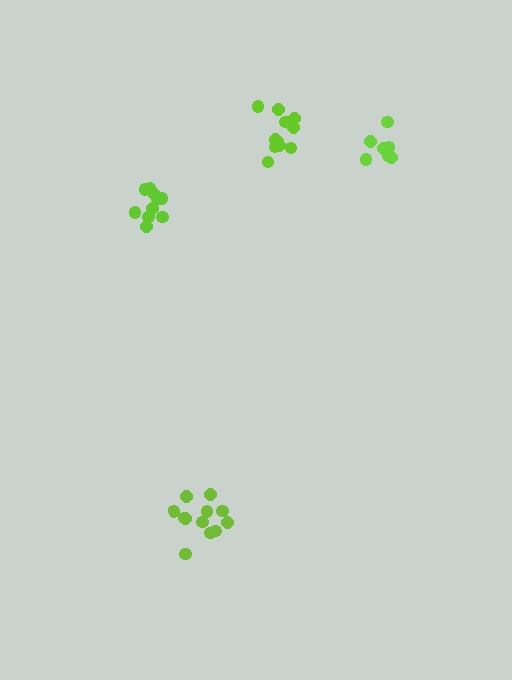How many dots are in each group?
Group 1: 7 dots, Group 2: 12 dots, Group 3: 10 dots, Group 4: 12 dots (41 total).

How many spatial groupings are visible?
There are 4 spatial groupings.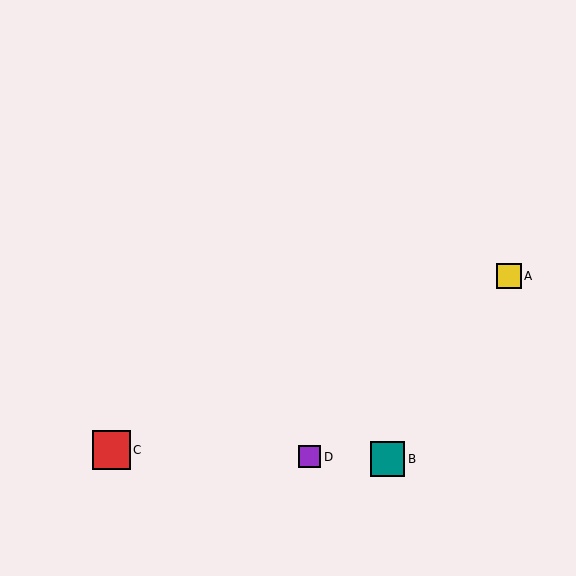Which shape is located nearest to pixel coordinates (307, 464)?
The purple square (labeled D) at (310, 457) is nearest to that location.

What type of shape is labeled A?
Shape A is a yellow square.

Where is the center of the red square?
The center of the red square is at (111, 450).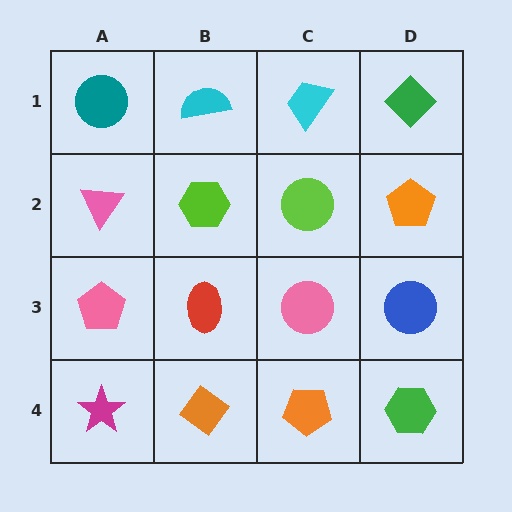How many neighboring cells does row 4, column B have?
3.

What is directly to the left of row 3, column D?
A pink circle.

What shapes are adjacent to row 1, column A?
A pink triangle (row 2, column A), a cyan semicircle (row 1, column B).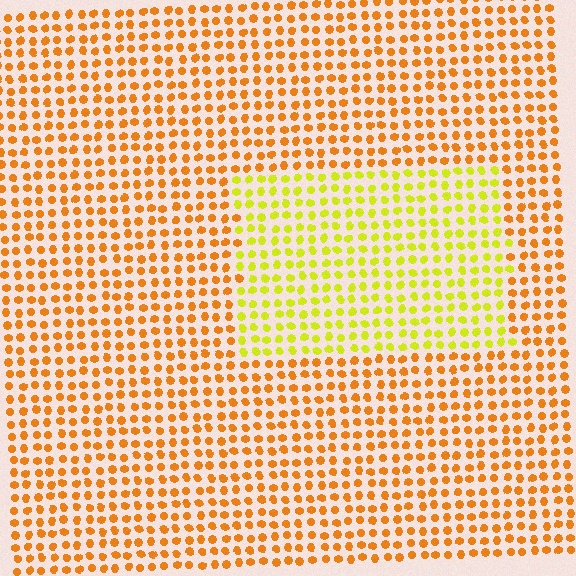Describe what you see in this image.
The image is filled with small orange elements in a uniform arrangement. A rectangle-shaped region is visible where the elements are tinted to a slightly different hue, forming a subtle color boundary.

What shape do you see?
I see a rectangle.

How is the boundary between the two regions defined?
The boundary is defined purely by a slight shift in hue (about 38 degrees). Spacing, size, and orientation are identical on both sides.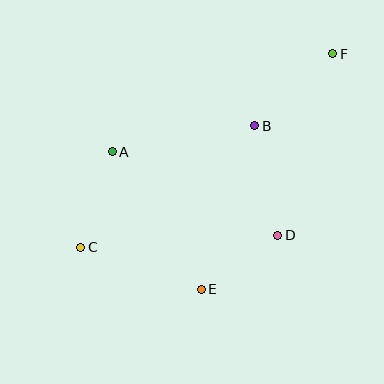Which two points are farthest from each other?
Points C and F are farthest from each other.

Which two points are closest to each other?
Points D and E are closest to each other.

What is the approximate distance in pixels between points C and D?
The distance between C and D is approximately 198 pixels.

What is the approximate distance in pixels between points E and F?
The distance between E and F is approximately 270 pixels.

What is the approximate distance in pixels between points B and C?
The distance between B and C is approximately 212 pixels.